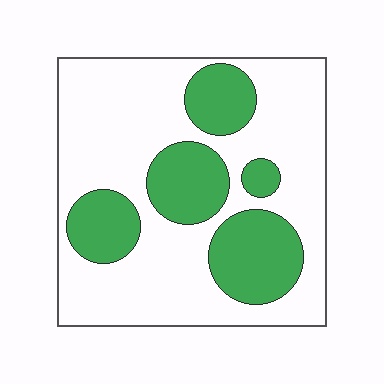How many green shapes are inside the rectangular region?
5.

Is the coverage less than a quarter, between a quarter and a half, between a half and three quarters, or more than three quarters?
Between a quarter and a half.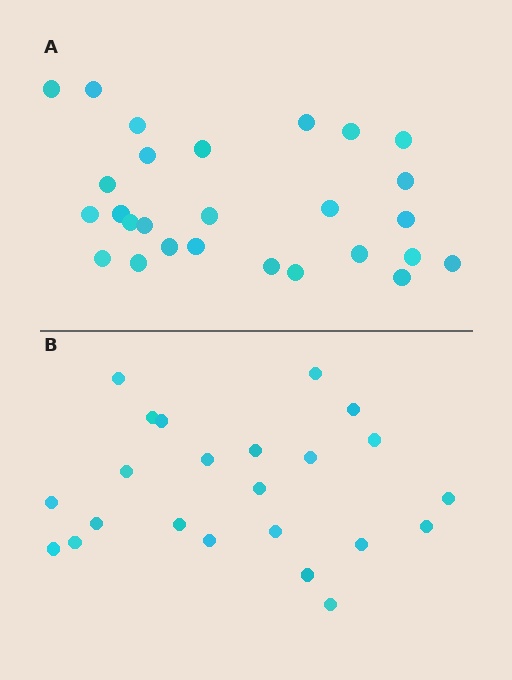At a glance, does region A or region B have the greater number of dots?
Region A (the top region) has more dots.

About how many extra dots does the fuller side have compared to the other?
Region A has about 4 more dots than region B.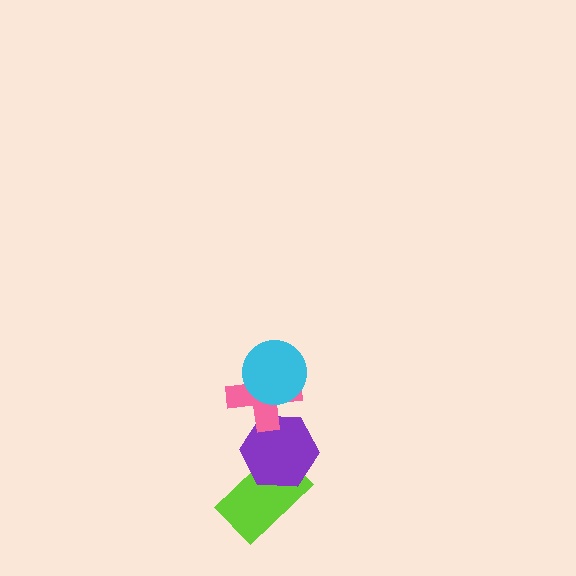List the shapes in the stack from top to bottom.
From top to bottom: the cyan circle, the pink cross, the purple hexagon, the lime rectangle.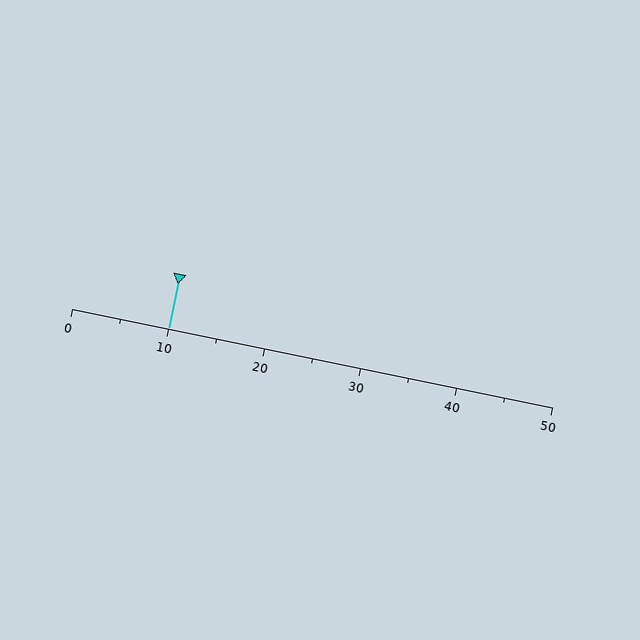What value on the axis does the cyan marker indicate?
The marker indicates approximately 10.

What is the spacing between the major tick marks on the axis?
The major ticks are spaced 10 apart.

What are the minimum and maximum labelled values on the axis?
The axis runs from 0 to 50.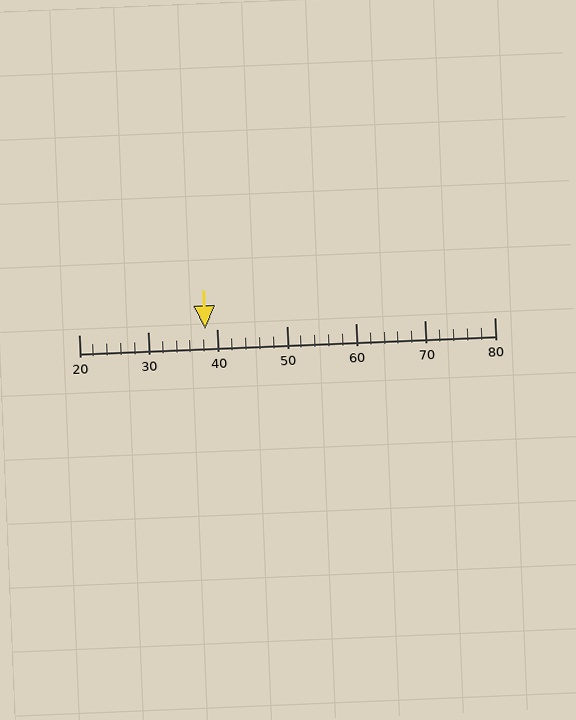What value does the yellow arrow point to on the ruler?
The yellow arrow points to approximately 38.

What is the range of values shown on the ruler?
The ruler shows values from 20 to 80.